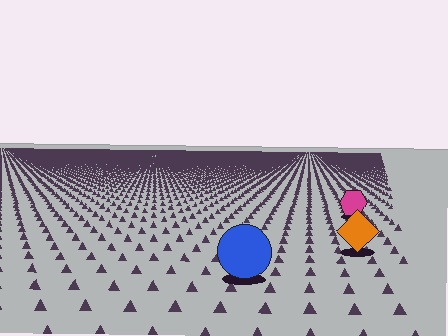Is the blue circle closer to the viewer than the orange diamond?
Yes. The blue circle is closer — you can tell from the texture gradient: the ground texture is coarser near it.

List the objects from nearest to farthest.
From nearest to farthest: the blue circle, the orange diamond, the magenta hexagon.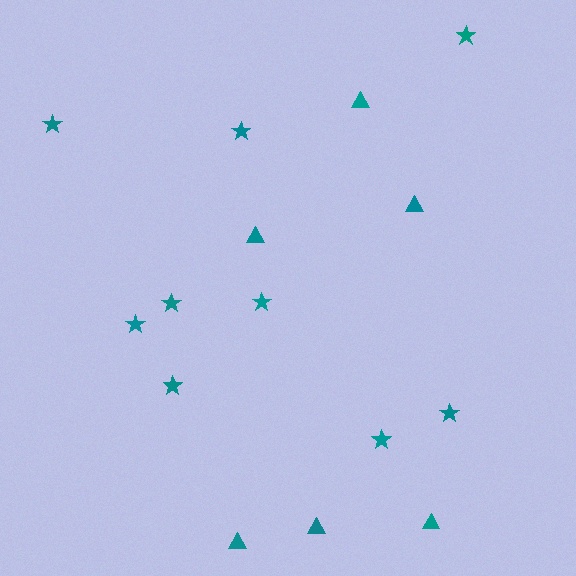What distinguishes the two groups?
There are 2 groups: one group of triangles (6) and one group of stars (9).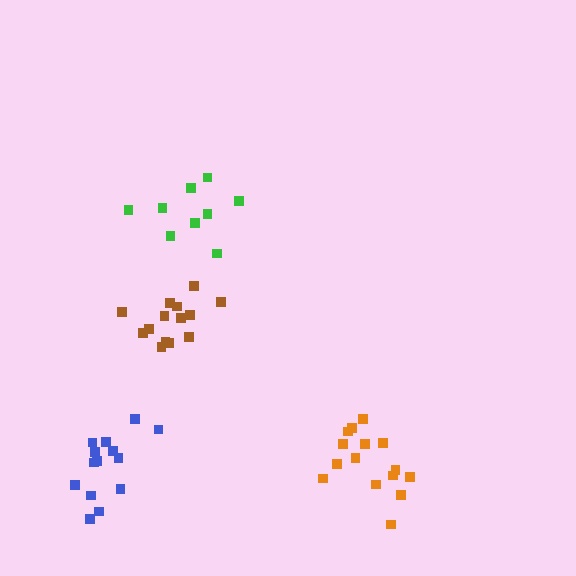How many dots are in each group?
Group 1: 15 dots, Group 2: 9 dots, Group 3: 14 dots, Group 4: 14 dots (52 total).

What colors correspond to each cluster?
The clusters are colored: orange, green, brown, blue.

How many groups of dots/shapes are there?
There are 4 groups.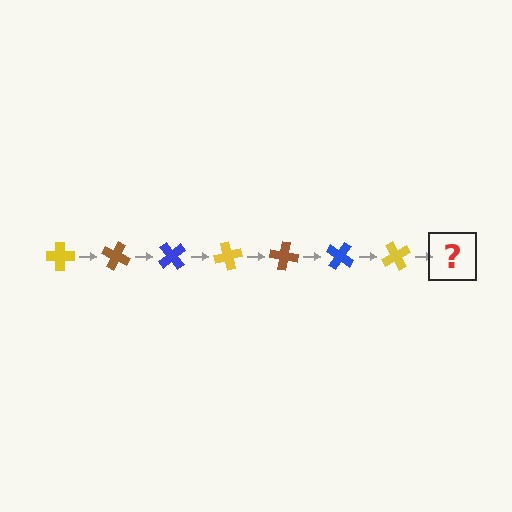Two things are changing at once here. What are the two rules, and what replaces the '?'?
The two rules are that it rotates 25 degrees each step and the color cycles through yellow, brown, and blue. The '?' should be a brown cross, rotated 175 degrees from the start.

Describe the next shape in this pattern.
It should be a brown cross, rotated 175 degrees from the start.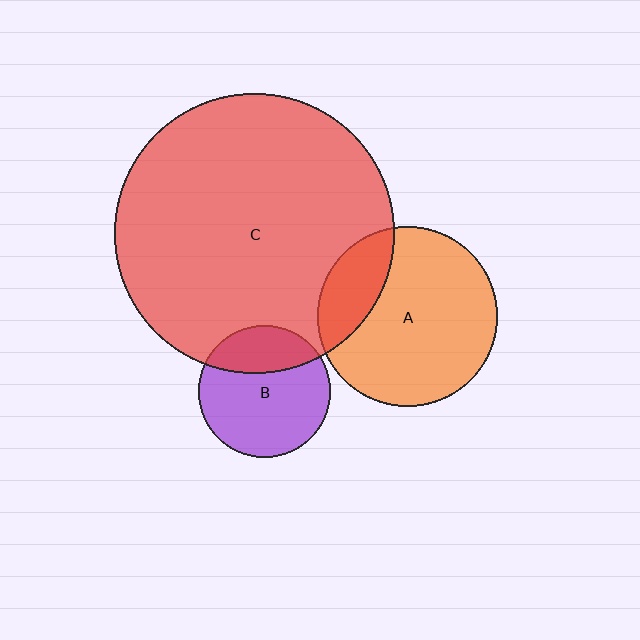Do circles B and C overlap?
Yes.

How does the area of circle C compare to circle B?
Approximately 4.5 times.